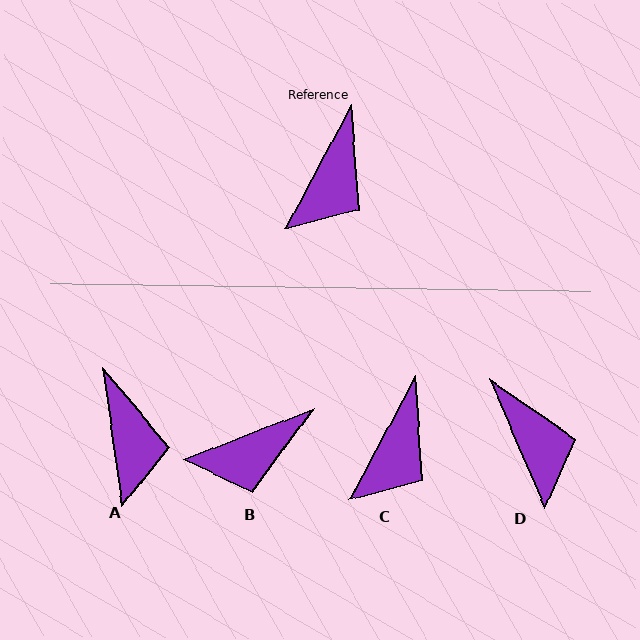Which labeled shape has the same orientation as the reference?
C.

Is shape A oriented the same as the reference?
No, it is off by about 36 degrees.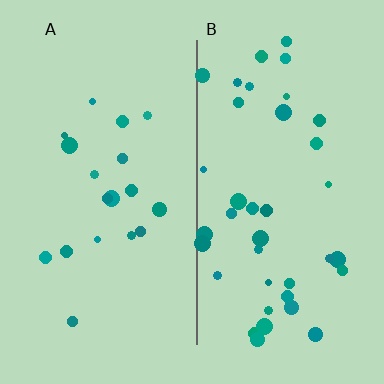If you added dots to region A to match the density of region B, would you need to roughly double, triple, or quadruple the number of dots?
Approximately double.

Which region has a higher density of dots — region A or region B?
B (the right).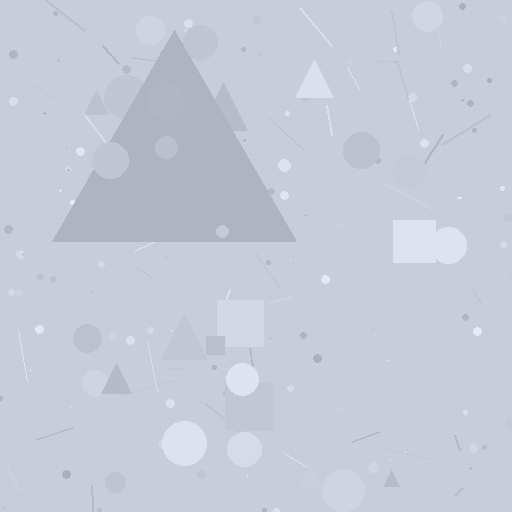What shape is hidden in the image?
A triangle is hidden in the image.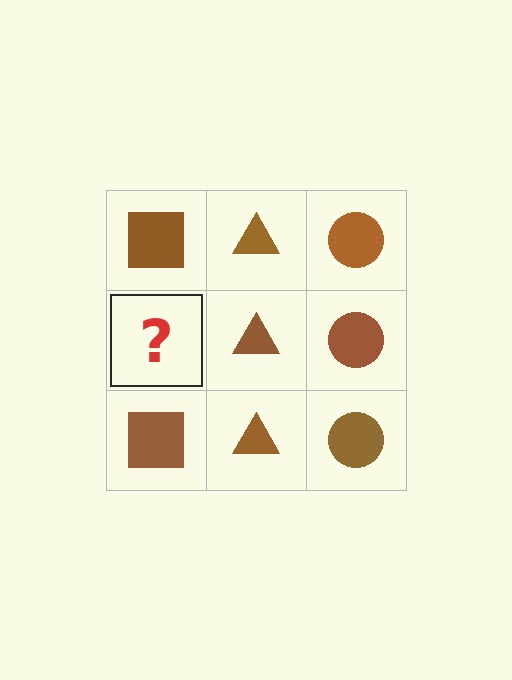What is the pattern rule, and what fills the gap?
The rule is that each column has a consistent shape. The gap should be filled with a brown square.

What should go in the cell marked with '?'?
The missing cell should contain a brown square.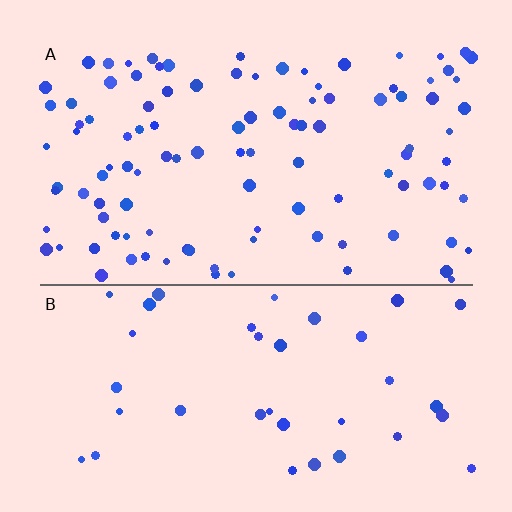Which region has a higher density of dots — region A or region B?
A (the top).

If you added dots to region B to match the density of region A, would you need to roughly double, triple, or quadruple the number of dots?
Approximately triple.